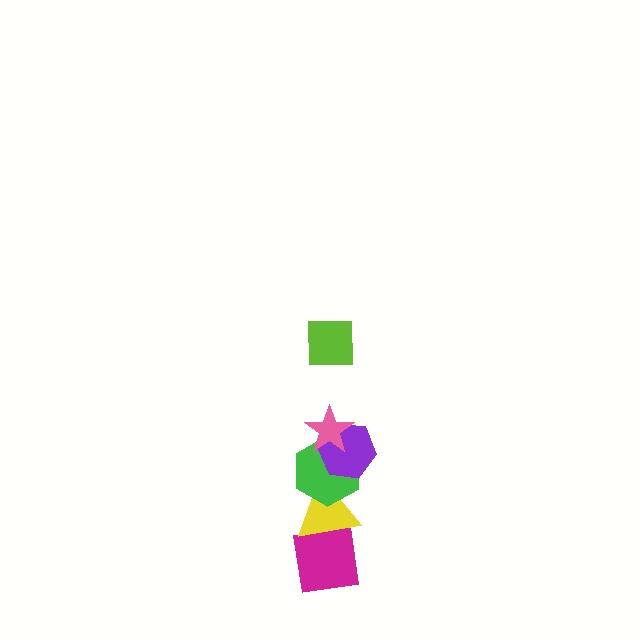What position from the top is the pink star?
The pink star is 2nd from the top.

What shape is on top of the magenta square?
The yellow triangle is on top of the magenta square.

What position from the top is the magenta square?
The magenta square is 6th from the top.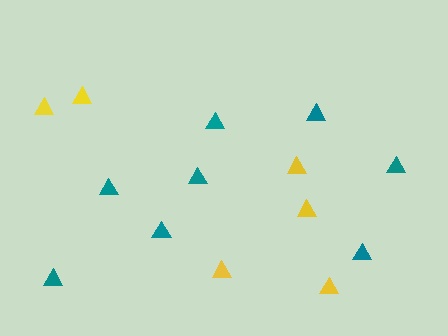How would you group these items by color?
There are 2 groups: one group of teal triangles (8) and one group of yellow triangles (6).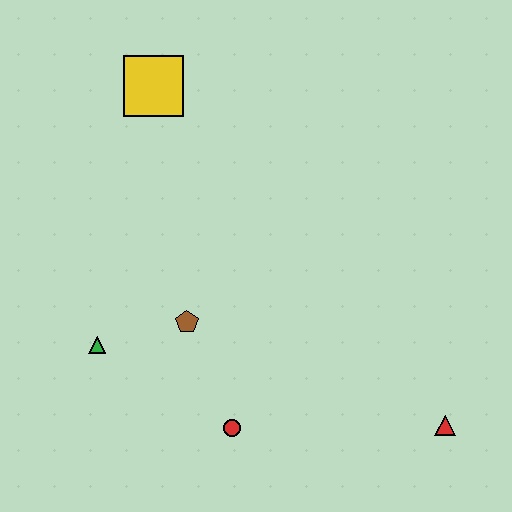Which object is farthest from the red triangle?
The yellow square is farthest from the red triangle.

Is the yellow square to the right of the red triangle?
No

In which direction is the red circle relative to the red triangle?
The red circle is to the left of the red triangle.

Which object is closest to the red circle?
The brown pentagon is closest to the red circle.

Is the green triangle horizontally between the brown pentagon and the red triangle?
No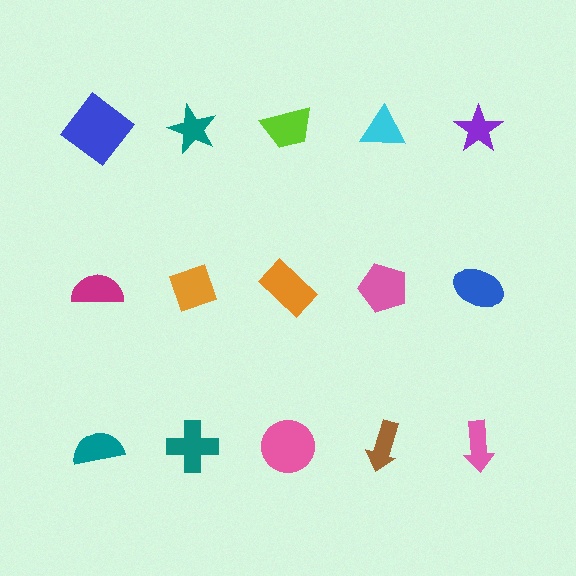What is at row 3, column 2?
A teal cross.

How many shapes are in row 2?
5 shapes.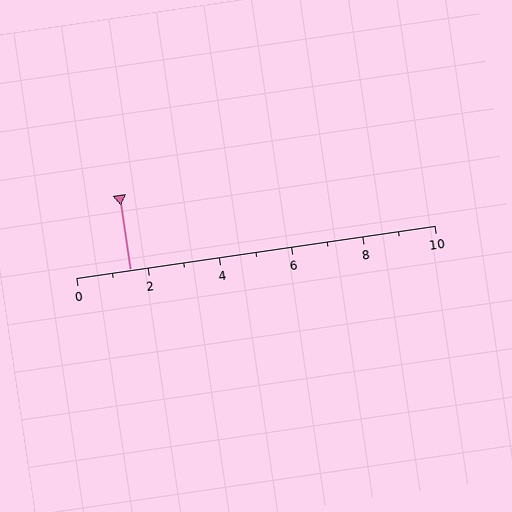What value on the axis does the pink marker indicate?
The marker indicates approximately 1.5.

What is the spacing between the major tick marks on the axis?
The major ticks are spaced 2 apart.